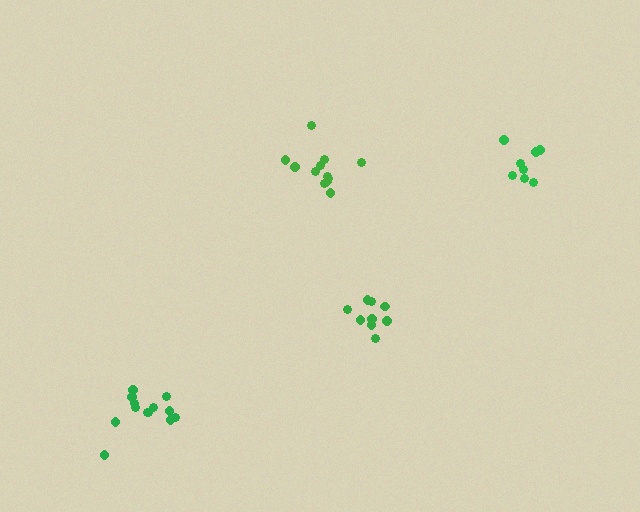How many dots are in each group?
Group 1: 9 dots, Group 2: 8 dots, Group 3: 12 dots, Group 4: 13 dots (42 total).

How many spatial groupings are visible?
There are 4 spatial groupings.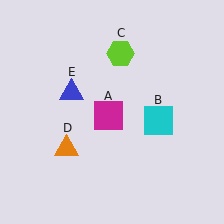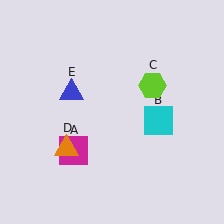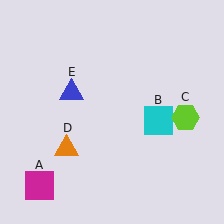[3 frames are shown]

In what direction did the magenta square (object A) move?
The magenta square (object A) moved down and to the left.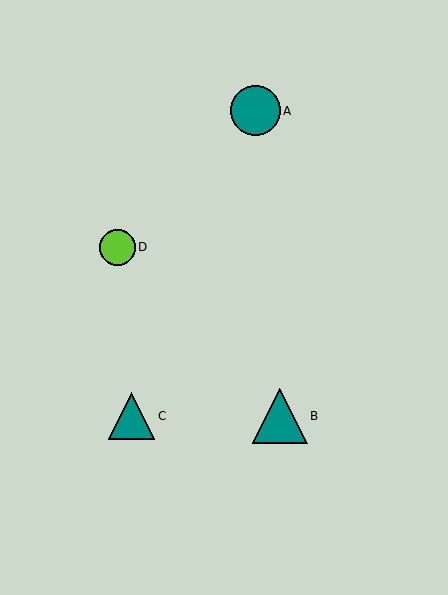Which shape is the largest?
The teal triangle (labeled B) is the largest.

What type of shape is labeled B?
Shape B is a teal triangle.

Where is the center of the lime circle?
The center of the lime circle is at (117, 247).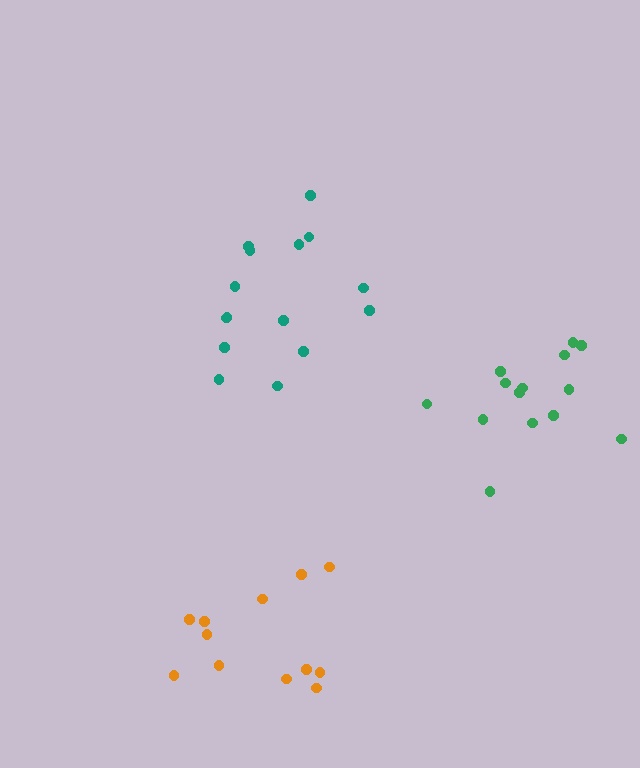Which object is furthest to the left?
The orange cluster is leftmost.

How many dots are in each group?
Group 1: 15 dots, Group 2: 12 dots, Group 3: 14 dots (41 total).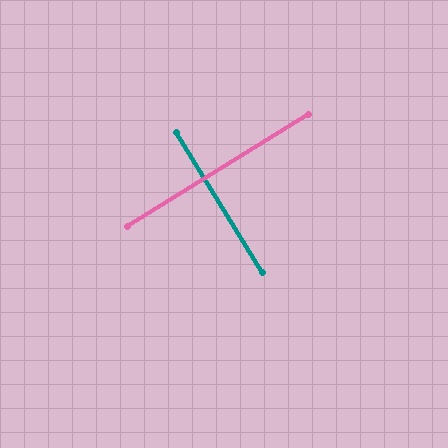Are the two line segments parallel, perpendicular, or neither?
Perpendicular — they meet at approximately 90°.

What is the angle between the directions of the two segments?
Approximately 90 degrees.